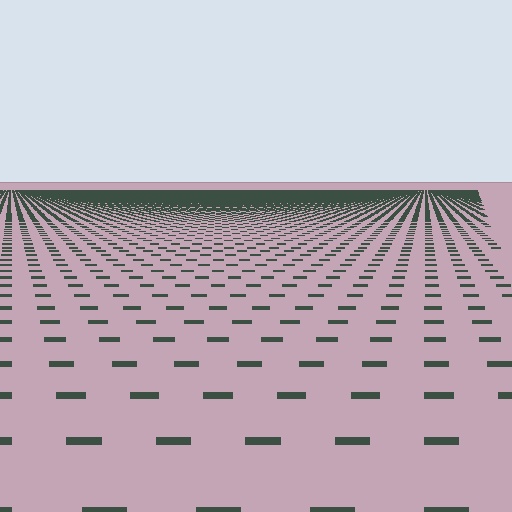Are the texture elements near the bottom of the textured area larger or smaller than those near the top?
Larger. Near the bottom, elements are closer to the viewer and appear at a bigger on-screen size.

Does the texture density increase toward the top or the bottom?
Density increases toward the top.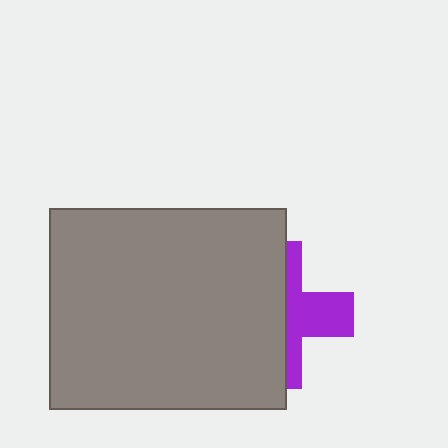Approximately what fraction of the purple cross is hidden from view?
Roughly 60% of the purple cross is hidden behind the gray rectangle.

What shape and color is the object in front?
The object in front is a gray rectangle.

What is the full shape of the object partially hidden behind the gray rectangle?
The partially hidden object is a purple cross.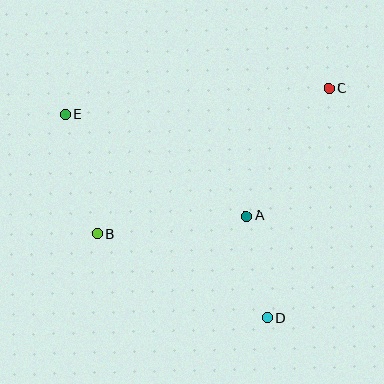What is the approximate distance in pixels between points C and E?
The distance between C and E is approximately 265 pixels.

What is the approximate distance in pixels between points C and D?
The distance between C and D is approximately 238 pixels.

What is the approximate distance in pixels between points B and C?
The distance between B and C is approximately 273 pixels.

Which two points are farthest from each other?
Points D and E are farthest from each other.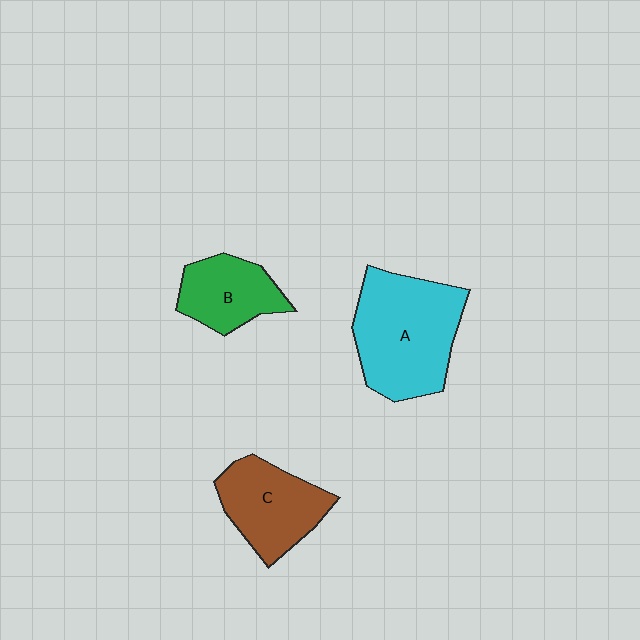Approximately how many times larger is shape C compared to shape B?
Approximately 1.2 times.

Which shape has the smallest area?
Shape B (green).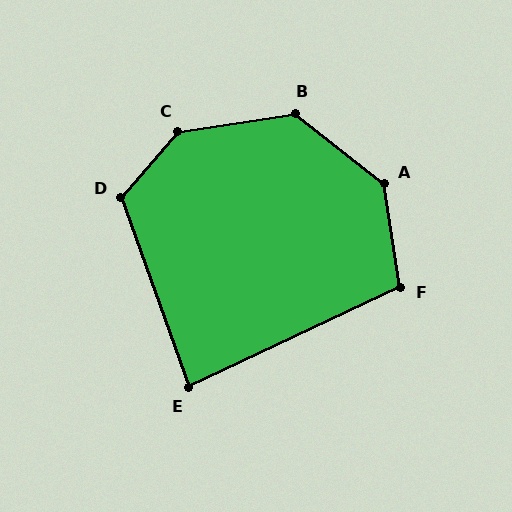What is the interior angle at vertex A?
Approximately 137 degrees (obtuse).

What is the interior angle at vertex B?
Approximately 134 degrees (obtuse).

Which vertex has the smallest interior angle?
E, at approximately 85 degrees.